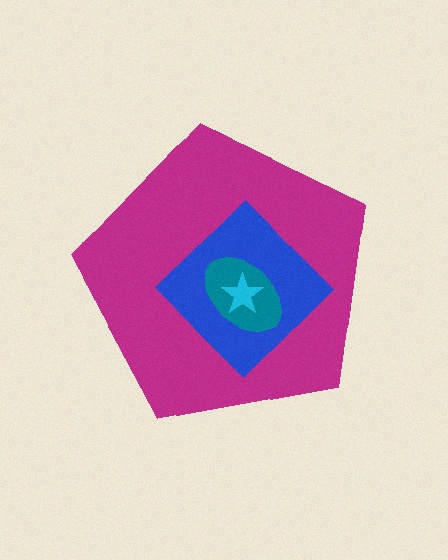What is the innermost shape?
The cyan star.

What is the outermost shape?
The magenta pentagon.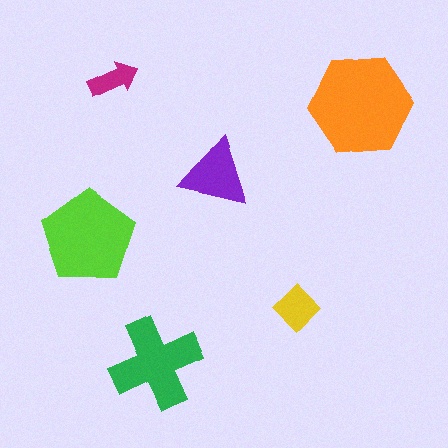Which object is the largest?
The orange hexagon.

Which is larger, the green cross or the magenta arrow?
The green cross.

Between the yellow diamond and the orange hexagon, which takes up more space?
The orange hexagon.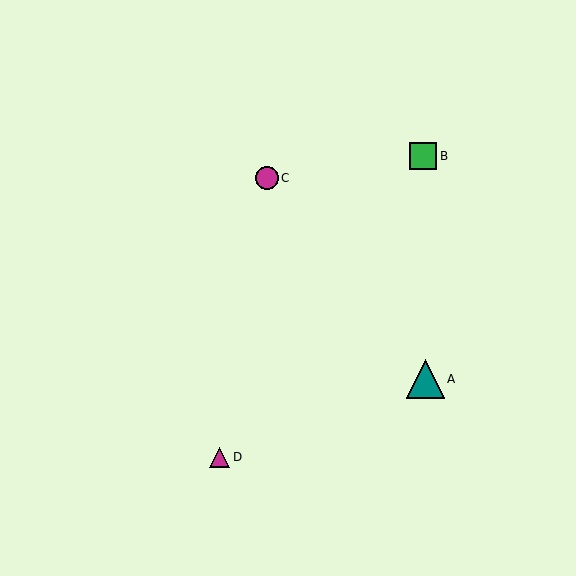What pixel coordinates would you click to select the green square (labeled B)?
Click at (423, 156) to select the green square B.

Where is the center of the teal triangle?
The center of the teal triangle is at (425, 379).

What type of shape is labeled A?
Shape A is a teal triangle.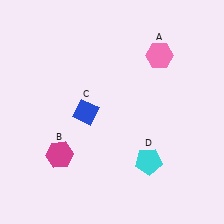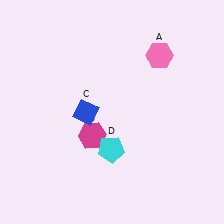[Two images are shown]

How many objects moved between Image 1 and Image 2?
2 objects moved between the two images.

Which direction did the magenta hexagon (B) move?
The magenta hexagon (B) moved right.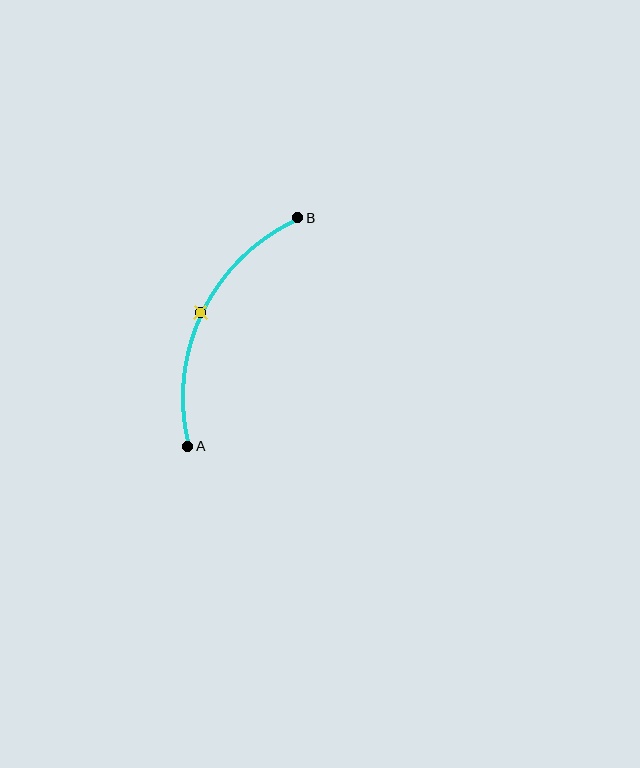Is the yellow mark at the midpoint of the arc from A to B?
Yes. The yellow mark lies on the arc at equal arc-length from both A and B — it is the arc midpoint.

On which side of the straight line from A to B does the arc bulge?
The arc bulges to the left of the straight line connecting A and B.